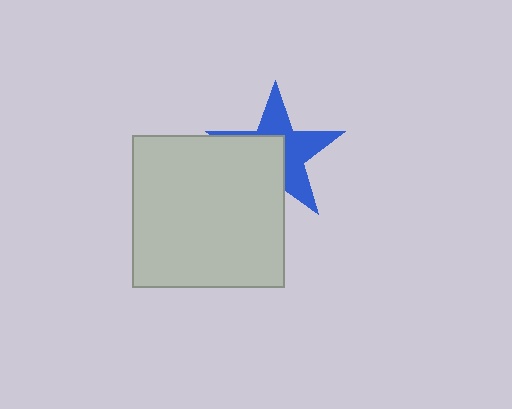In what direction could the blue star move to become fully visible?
The blue star could move toward the upper-right. That would shift it out from behind the light gray square entirely.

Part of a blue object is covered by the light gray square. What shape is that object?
It is a star.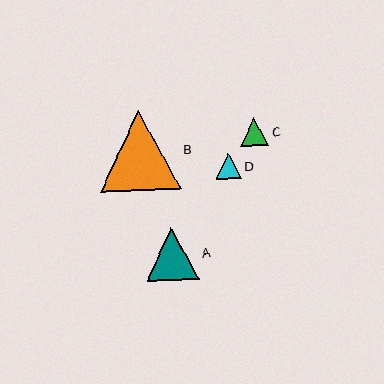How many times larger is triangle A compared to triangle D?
Triangle A is approximately 2.0 times the size of triangle D.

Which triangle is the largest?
Triangle B is the largest with a size of approximately 81 pixels.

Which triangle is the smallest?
Triangle D is the smallest with a size of approximately 26 pixels.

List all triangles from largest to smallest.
From largest to smallest: B, A, C, D.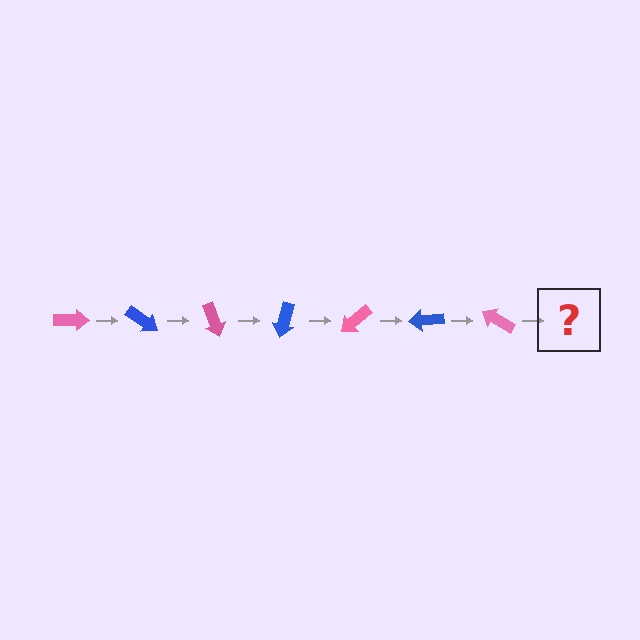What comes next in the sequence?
The next element should be a blue arrow, rotated 245 degrees from the start.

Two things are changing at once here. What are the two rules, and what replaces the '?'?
The two rules are that it rotates 35 degrees each step and the color cycles through pink and blue. The '?' should be a blue arrow, rotated 245 degrees from the start.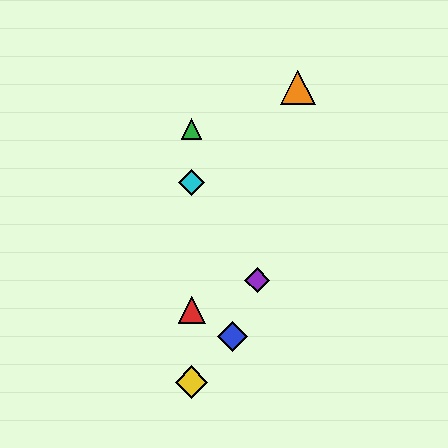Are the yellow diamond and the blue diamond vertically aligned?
No, the yellow diamond is at x≈192 and the blue diamond is at x≈233.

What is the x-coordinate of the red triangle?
The red triangle is at x≈192.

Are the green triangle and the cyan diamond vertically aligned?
Yes, both are at x≈192.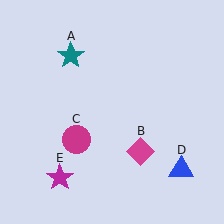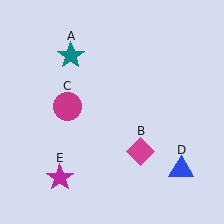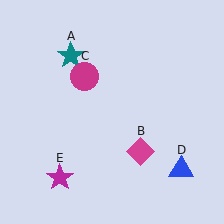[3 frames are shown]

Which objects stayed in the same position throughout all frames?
Teal star (object A) and magenta diamond (object B) and blue triangle (object D) and magenta star (object E) remained stationary.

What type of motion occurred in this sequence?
The magenta circle (object C) rotated clockwise around the center of the scene.